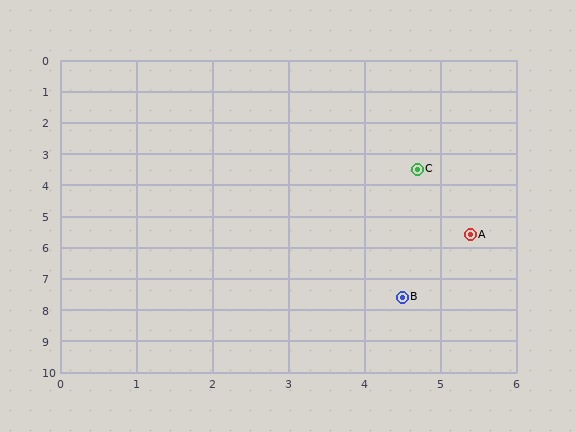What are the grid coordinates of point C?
Point C is at approximately (4.7, 3.5).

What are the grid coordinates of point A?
Point A is at approximately (5.4, 5.6).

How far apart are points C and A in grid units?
Points C and A are about 2.2 grid units apart.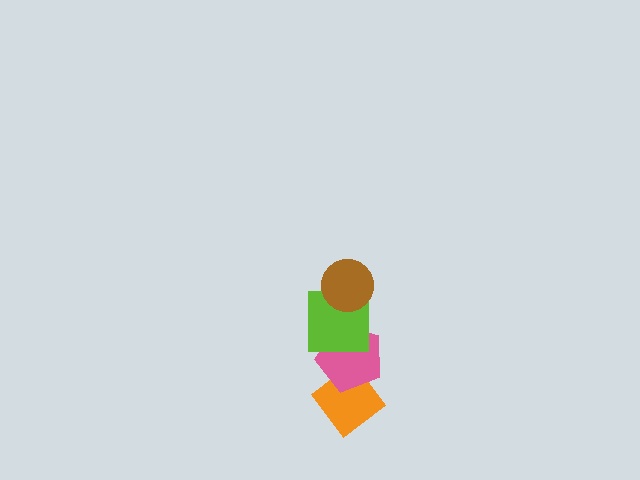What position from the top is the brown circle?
The brown circle is 1st from the top.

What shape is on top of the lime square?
The brown circle is on top of the lime square.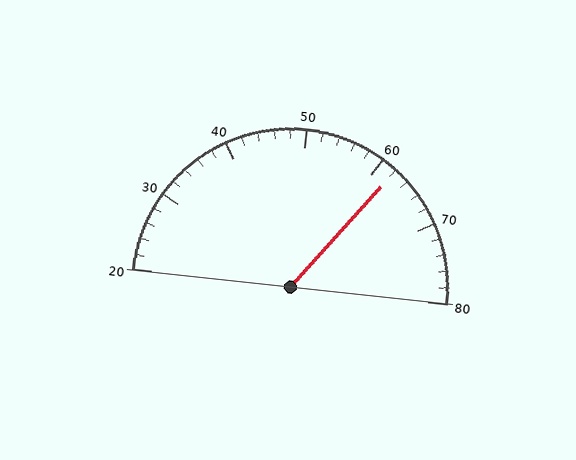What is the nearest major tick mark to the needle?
The nearest major tick mark is 60.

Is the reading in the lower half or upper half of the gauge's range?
The reading is in the upper half of the range (20 to 80).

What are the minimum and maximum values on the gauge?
The gauge ranges from 20 to 80.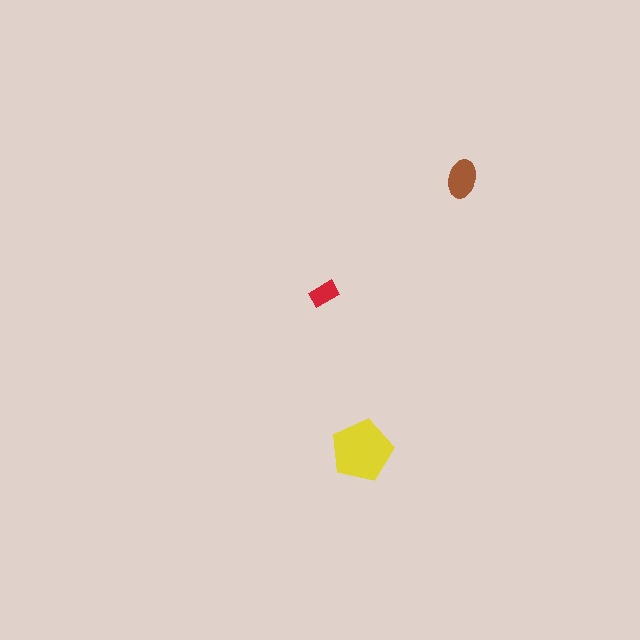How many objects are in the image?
There are 3 objects in the image.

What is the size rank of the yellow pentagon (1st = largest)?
1st.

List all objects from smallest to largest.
The red rectangle, the brown ellipse, the yellow pentagon.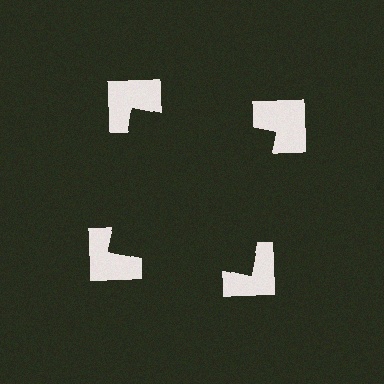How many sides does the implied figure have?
4 sides.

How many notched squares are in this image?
There are 4 — one at each vertex of the illusory square.